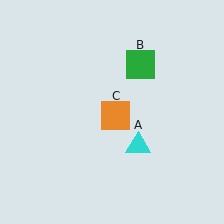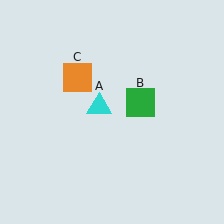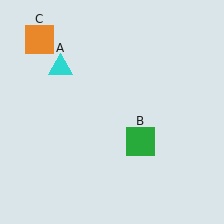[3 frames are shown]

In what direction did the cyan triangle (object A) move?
The cyan triangle (object A) moved up and to the left.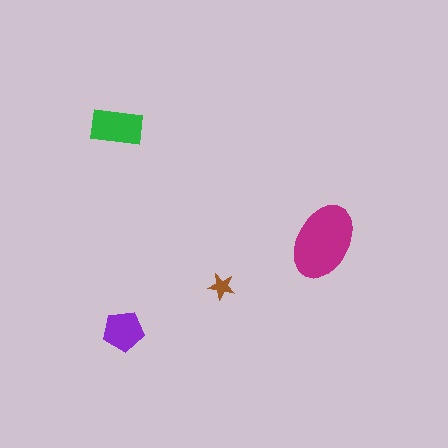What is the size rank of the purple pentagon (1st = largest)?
3rd.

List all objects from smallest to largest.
The brown star, the purple pentagon, the green rectangle, the magenta ellipse.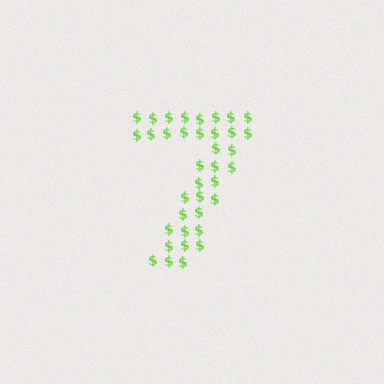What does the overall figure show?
The overall figure shows the digit 7.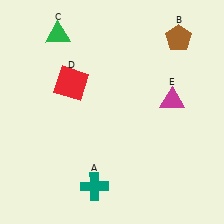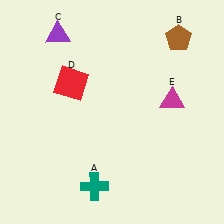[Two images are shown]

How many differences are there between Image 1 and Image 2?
There is 1 difference between the two images.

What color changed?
The triangle (C) changed from green in Image 1 to purple in Image 2.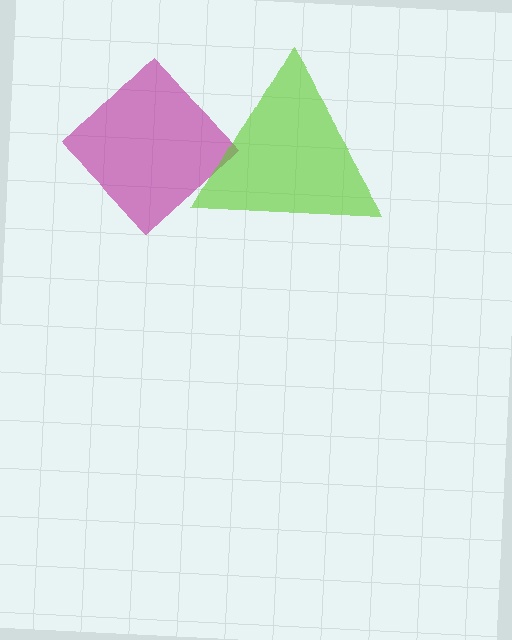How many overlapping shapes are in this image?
There are 2 overlapping shapes in the image.